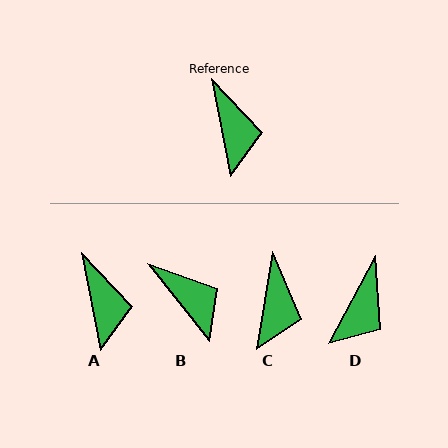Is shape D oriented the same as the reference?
No, it is off by about 39 degrees.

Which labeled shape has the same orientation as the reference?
A.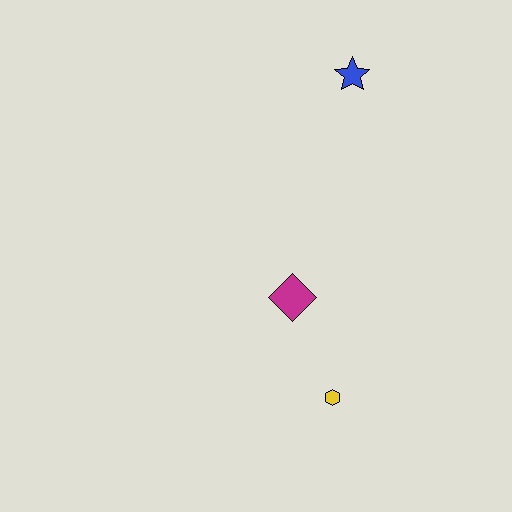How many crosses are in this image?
There are no crosses.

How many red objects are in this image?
There are no red objects.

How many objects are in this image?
There are 3 objects.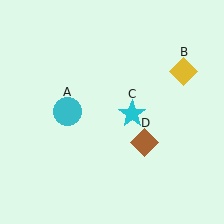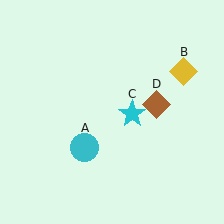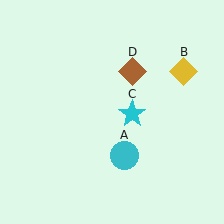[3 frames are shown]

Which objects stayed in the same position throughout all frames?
Yellow diamond (object B) and cyan star (object C) remained stationary.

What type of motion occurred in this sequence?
The cyan circle (object A), brown diamond (object D) rotated counterclockwise around the center of the scene.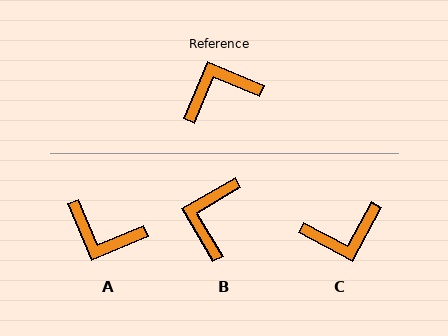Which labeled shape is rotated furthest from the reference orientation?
C, about 174 degrees away.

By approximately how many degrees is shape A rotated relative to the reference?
Approximately 136 degrees counter-clockwise.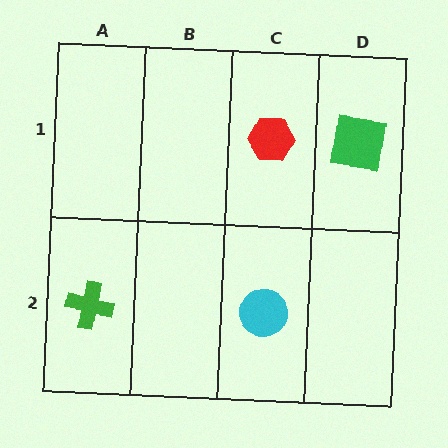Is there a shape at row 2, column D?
No, that cell is empty.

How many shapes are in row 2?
2 shapes.